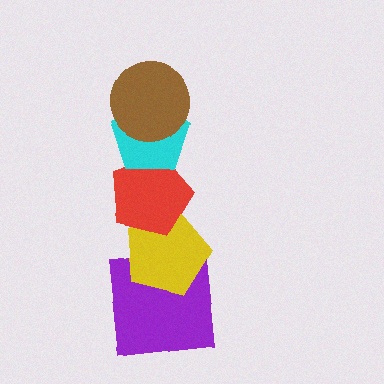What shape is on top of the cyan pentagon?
The brown circle is on top of the cyan pentagon.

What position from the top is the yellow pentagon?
The yellow pentagon is 4th from the top.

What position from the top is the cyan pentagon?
The cyan pentagon is 2nd from the top.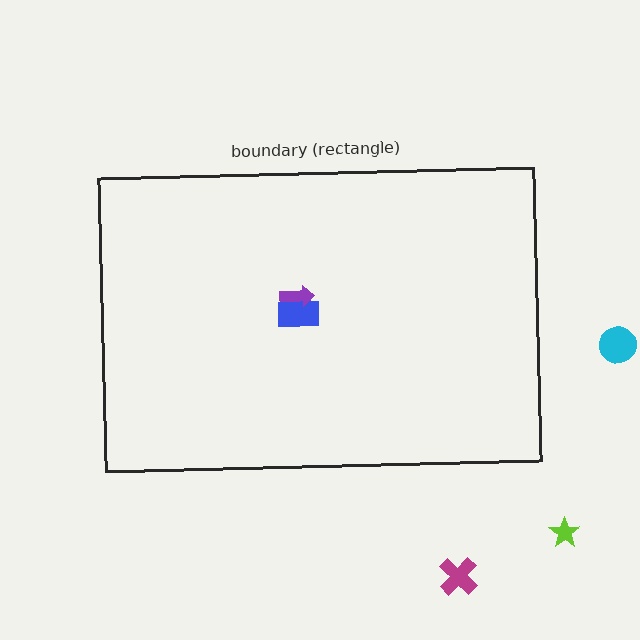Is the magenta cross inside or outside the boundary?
Outside.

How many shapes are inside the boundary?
2 inside, 3 outside.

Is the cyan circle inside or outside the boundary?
Outside.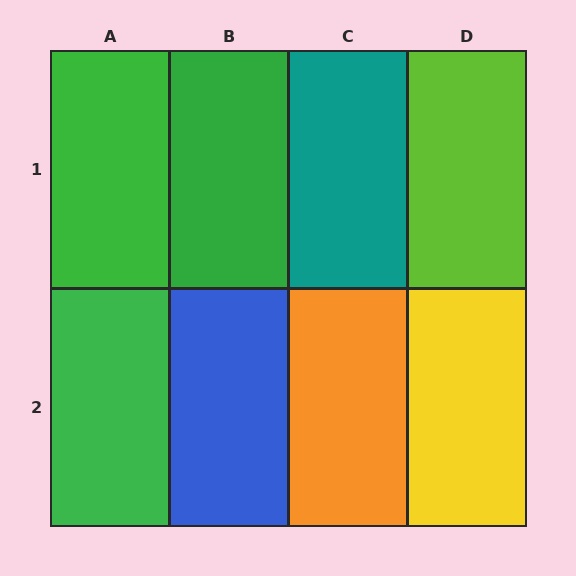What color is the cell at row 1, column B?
Green.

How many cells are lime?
1 cell is lime.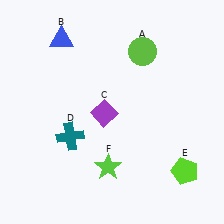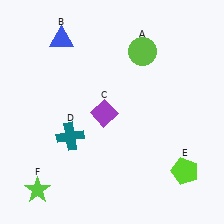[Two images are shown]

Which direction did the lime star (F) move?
The lime star (F) moved left.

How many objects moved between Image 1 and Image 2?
1 object moved between the two images.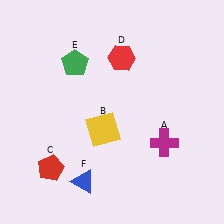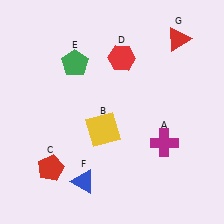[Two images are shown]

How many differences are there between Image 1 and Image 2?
There is 1 difference between the two images.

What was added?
A red triangle (G) was added in Image 2.